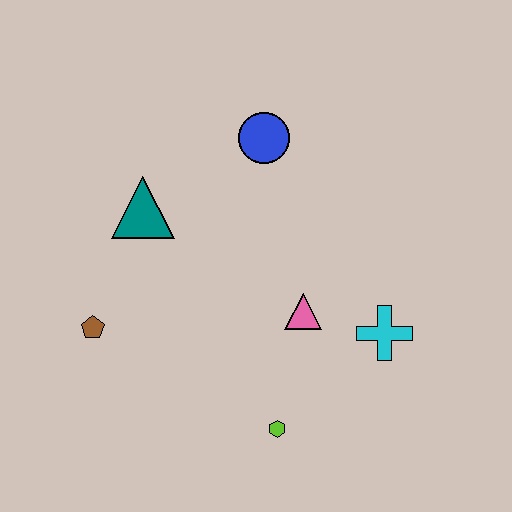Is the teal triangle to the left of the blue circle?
Yes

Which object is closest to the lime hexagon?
The pink triangle is closest to the lime hexagon.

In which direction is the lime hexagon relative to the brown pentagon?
The lime hexagon is to the right of the brown pentagon.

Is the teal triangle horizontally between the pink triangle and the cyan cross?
No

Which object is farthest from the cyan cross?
The brown pentagon is farthest from the cyan cross.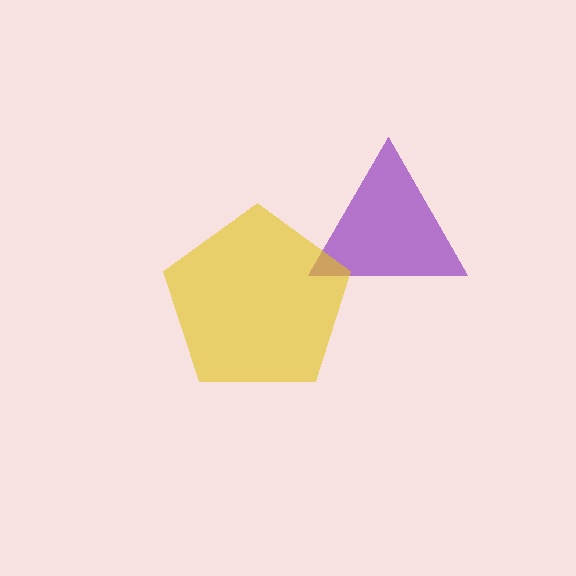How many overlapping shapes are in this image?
There are 2 overlapping shapes in the image.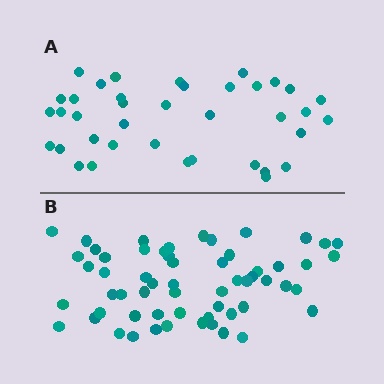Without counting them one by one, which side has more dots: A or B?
Region B (the bottom region) has more dots.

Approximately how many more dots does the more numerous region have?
Region B has approximately 20 more dots than region A.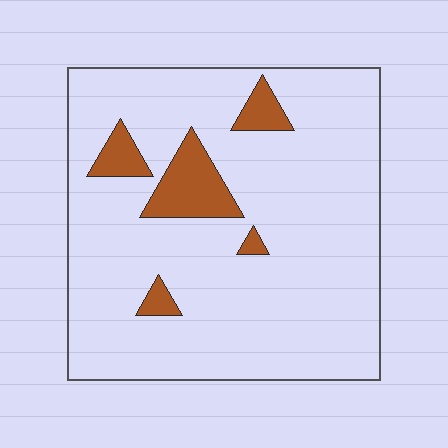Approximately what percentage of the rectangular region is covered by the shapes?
Approximately 10%.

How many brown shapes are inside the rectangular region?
5.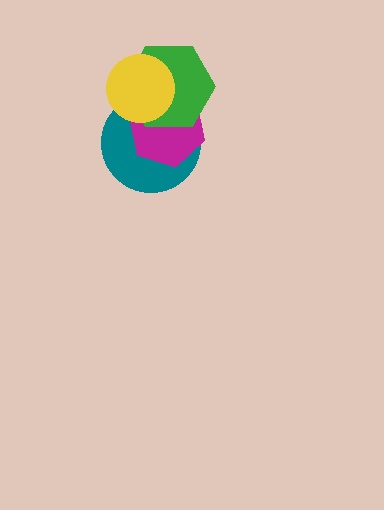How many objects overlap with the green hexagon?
3 objects overlap with the green hexagon.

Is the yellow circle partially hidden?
No, no other shape covers it.